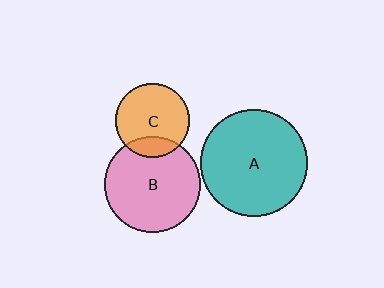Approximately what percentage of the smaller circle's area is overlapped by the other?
Approximately 20%.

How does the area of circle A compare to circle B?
Approximately 1.2 times.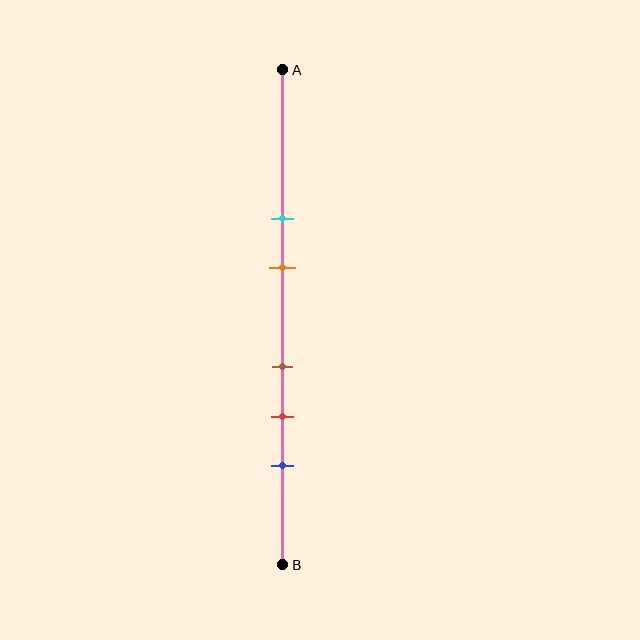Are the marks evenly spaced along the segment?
No, the marks are not evenly spaced.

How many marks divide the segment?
There are 5 marks dividing the segment.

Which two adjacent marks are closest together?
The brown and red marks are the closest adjacent pair.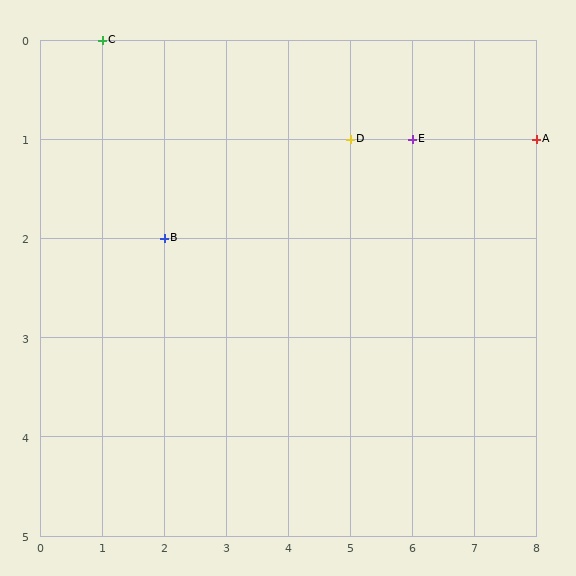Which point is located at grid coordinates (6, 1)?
Point E is at (6, 1).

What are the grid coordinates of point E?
Point E is at grid coordinates (6, 1).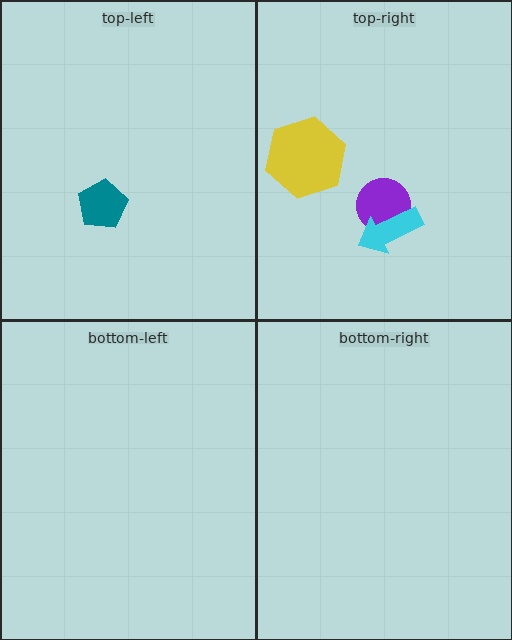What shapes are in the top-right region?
The purple circle, the cyan arrow, the yellow hexagon.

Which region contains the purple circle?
The top-right region.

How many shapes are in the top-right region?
3.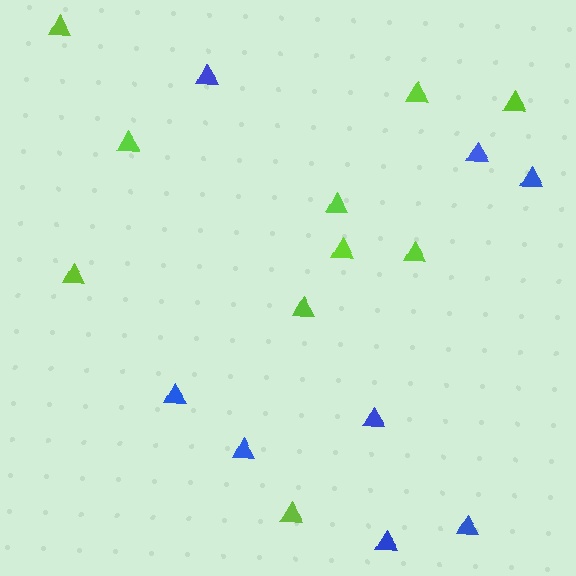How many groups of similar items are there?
There are 2 groups: one group of lime triangles (10) and one group of blue triangles (8).